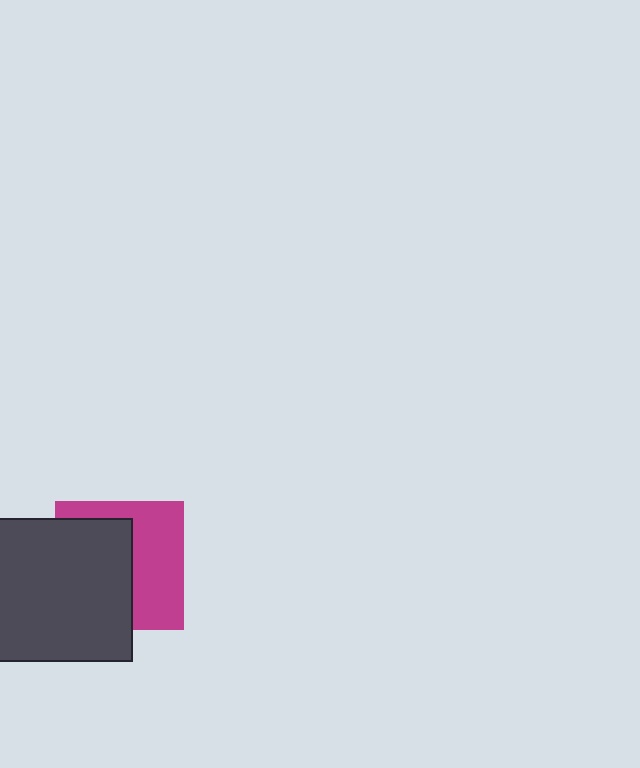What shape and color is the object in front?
The object in front is a dark gray square.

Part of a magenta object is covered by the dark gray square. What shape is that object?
It is a square.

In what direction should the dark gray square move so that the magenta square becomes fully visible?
The dark gray square should move left. That is the shortest direction to clear the overlap and leave the magenta square fully visible.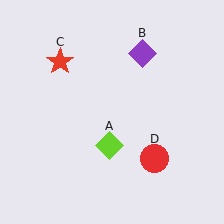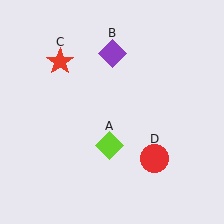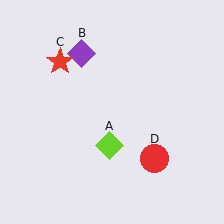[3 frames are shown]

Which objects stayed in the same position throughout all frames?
Lime diamond (object A) and red star (object C) and red circle (object D) remained stationary.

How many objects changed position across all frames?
1 object changed position: purple diamond (object B).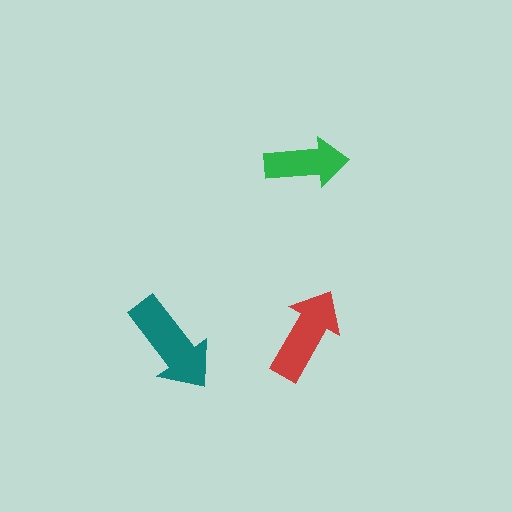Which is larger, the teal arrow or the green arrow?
The teal one.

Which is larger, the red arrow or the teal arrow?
The teal one.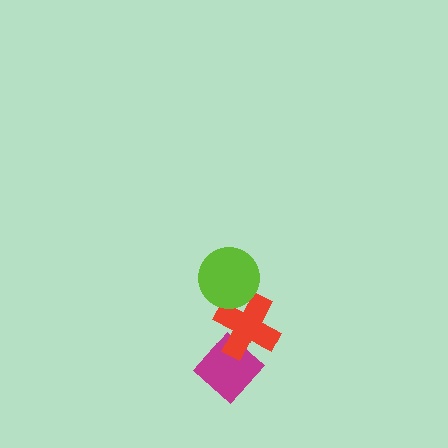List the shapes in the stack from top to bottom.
From top to bottom: the lime circle, the red cross, the magenta diamond.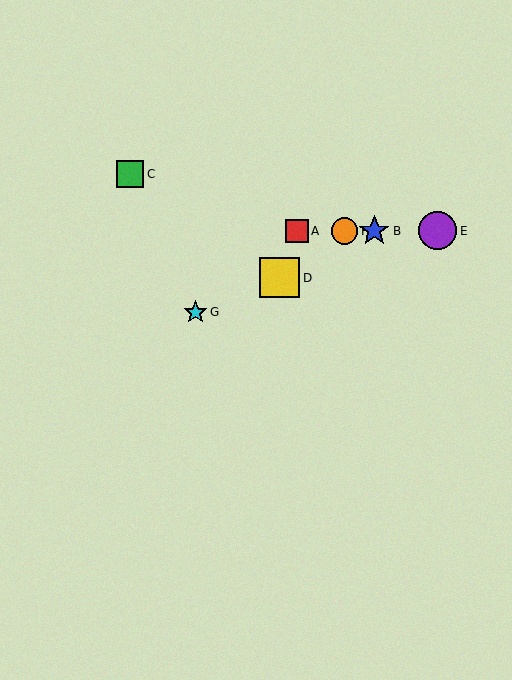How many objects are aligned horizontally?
4 objects (A, B, E, F) are aligned horizontally.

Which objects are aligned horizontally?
Objects A, B, E, F are aligned horizontally.